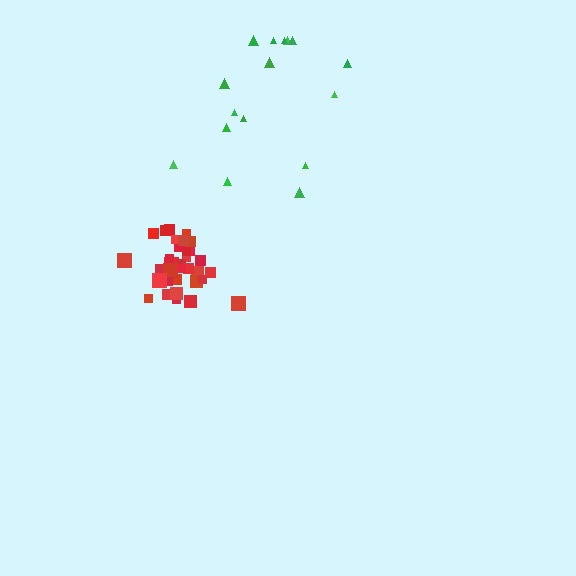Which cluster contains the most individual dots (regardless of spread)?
Red (34).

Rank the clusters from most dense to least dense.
red, green.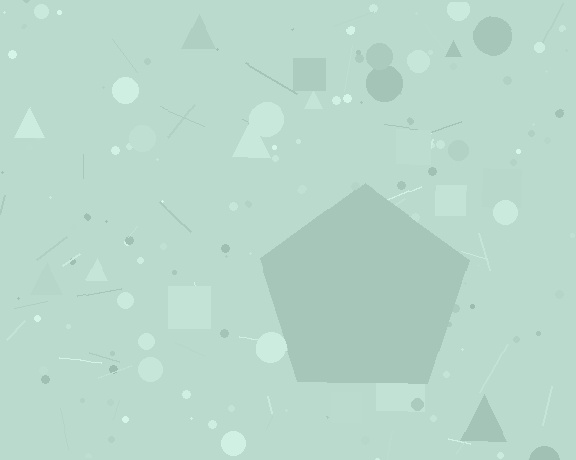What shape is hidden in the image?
A pentagon is hidden in the image.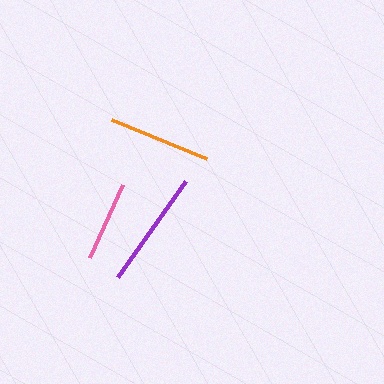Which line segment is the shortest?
The pink line is the shortest at approximately 80 pixels.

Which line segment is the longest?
The purple line is the longest at approximately 117 pixels.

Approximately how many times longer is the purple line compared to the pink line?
The purple line is approximately 1.5 times the length of the pink line.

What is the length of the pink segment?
The pink segment is approximately 80 pixels long.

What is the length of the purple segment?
The purple segment is approximately 117 pixels long.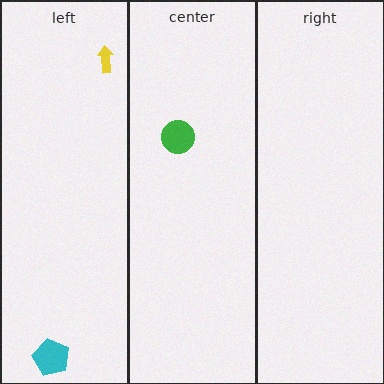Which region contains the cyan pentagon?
The left region.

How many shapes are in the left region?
2.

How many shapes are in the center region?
1.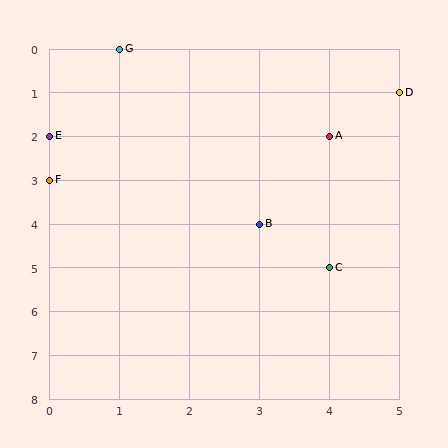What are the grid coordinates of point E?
Point E is at grid coordinates (0, 2).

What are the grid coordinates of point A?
Point A is at grid coordinates (4, 2).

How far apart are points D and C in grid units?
Points D and C are 1 column and 4 rows apart (about 4.1 grid units diagonally).